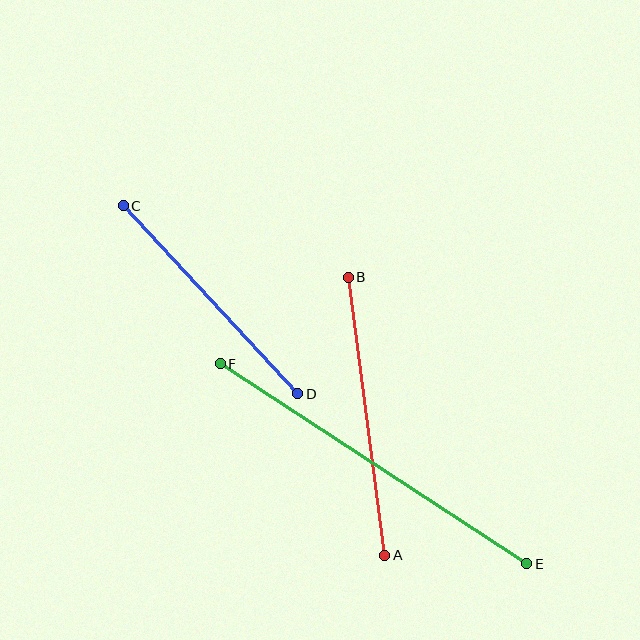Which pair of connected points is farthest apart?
Points E and F are farthest apart.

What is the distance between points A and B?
The distance is approximately 280 pixels.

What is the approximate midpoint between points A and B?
The midpoint is at approximately (367, 416) pixels.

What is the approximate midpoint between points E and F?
The midpoint is at approximately (374, 464) pixels.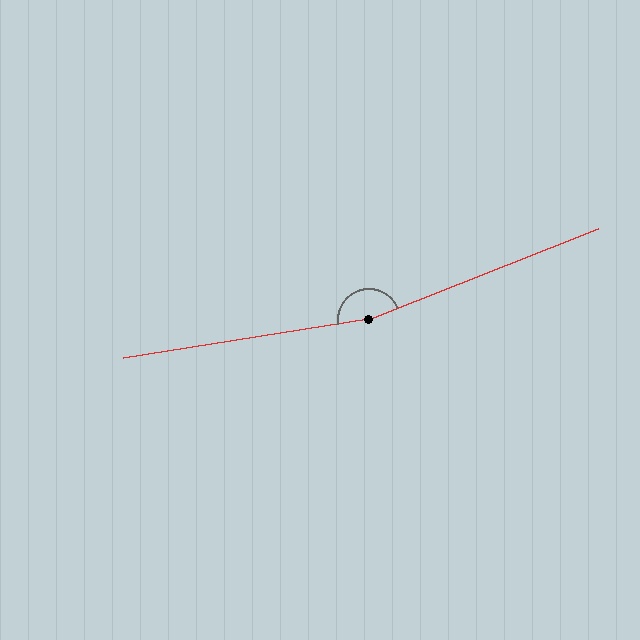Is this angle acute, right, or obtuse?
It is obtuse.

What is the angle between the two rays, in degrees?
Approximately 167 degrees.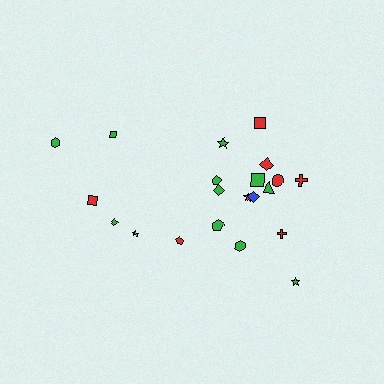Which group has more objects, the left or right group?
The right group.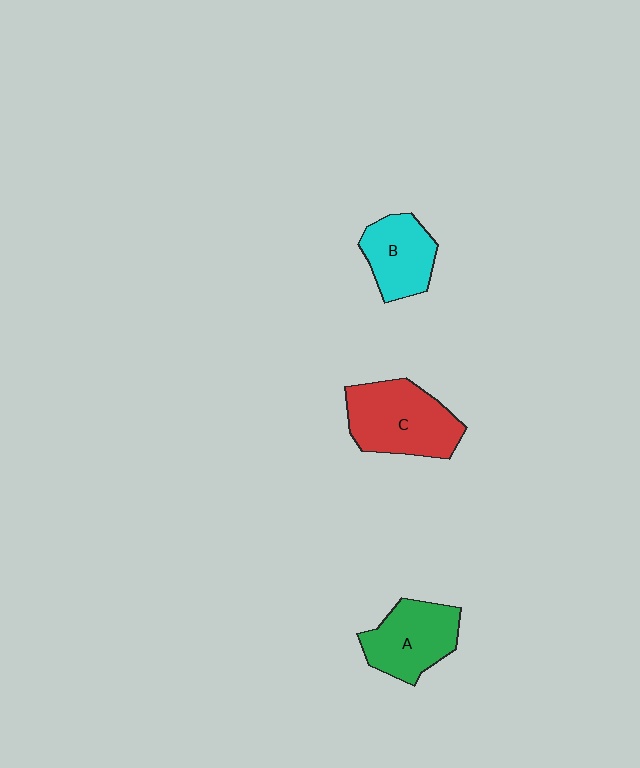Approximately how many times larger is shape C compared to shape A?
Approximately 1.2 times.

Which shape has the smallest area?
Shape B (cyan).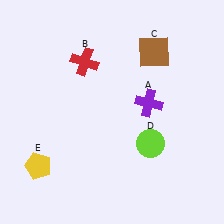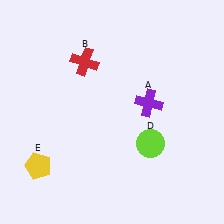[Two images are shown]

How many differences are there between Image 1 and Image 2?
There is 1 difference between the two images.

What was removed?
The brown square (C) was removed in Image 2.